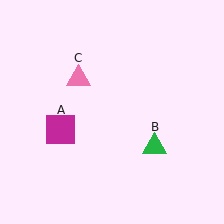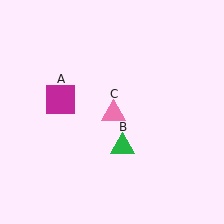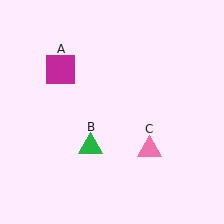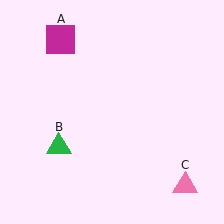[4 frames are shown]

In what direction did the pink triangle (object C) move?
The pink triangle (object C) moved down and to the right.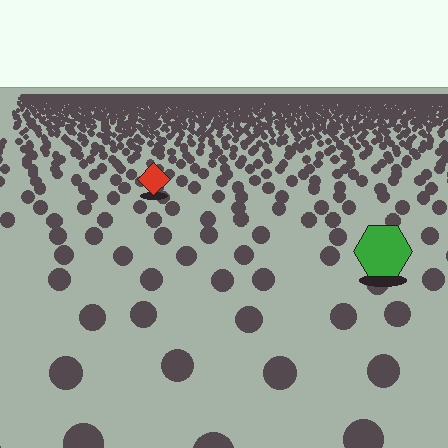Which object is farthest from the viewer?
The red diamond is farthest from the viewer. It appears smaller and the ground texture around it is denser.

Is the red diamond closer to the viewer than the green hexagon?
No. The green hexagon is closer — you can tell from the texture gradient: the ground texture is coarser near it.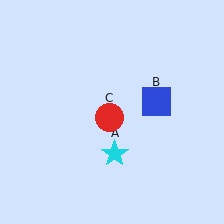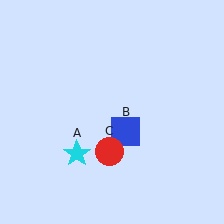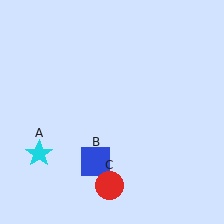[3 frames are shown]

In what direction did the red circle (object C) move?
The red circle (object C) moved down.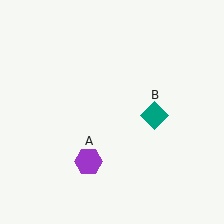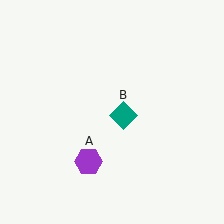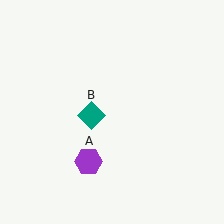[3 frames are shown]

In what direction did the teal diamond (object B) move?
The teal diamond (object B) moved left.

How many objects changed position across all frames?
1 object changed position: teal diamond (object B).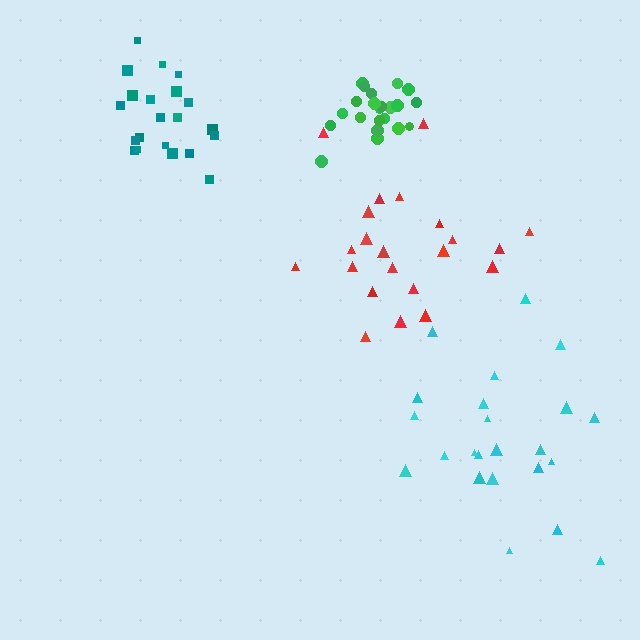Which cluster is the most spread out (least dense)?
Cyan.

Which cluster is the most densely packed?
Green.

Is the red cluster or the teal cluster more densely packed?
Teal.